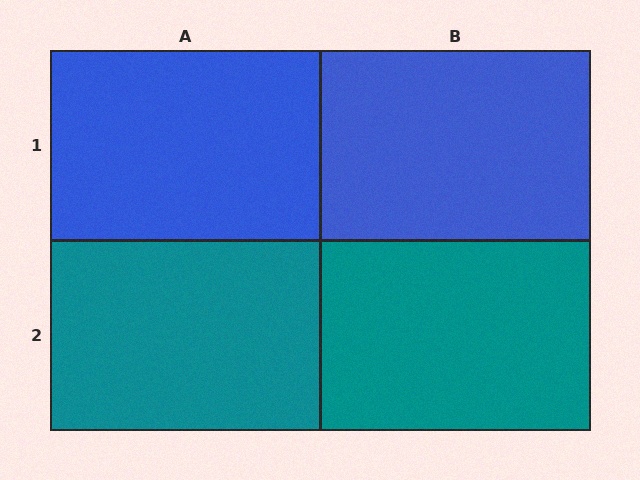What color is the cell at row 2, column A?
Teal.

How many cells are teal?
2 cells are teal.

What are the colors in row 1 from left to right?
Blue, blue.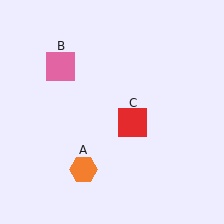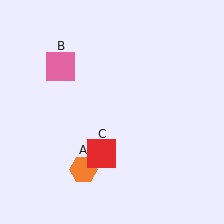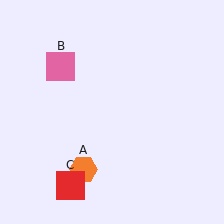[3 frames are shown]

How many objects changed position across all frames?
1 object changed position: red square (object C).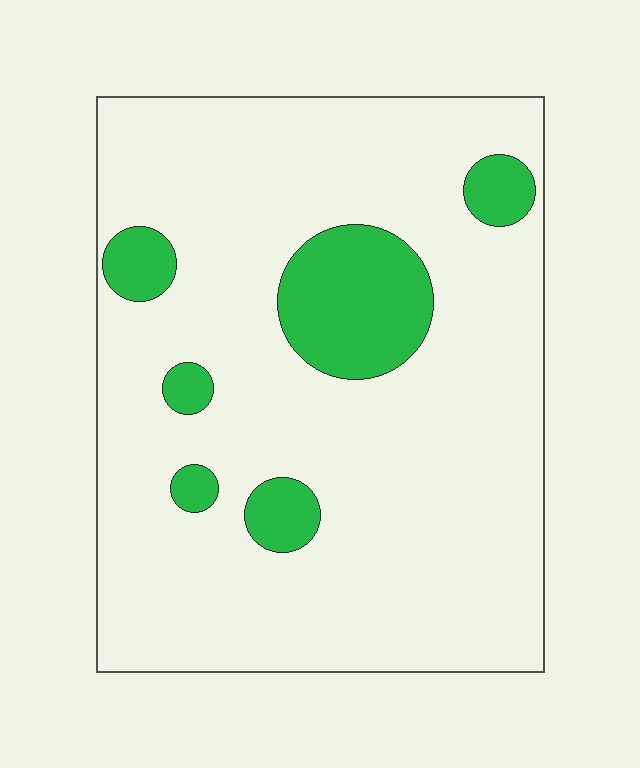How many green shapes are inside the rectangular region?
6.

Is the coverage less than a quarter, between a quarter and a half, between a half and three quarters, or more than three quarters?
Less than a quarter.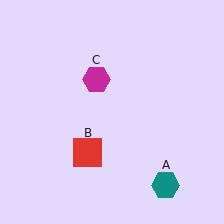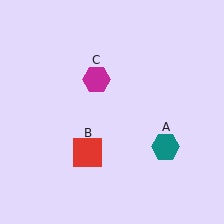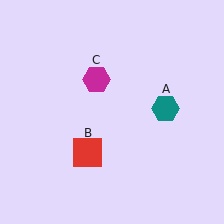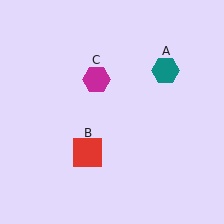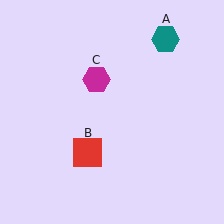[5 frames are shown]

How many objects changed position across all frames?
1 object changed position: teal hexagon (object A).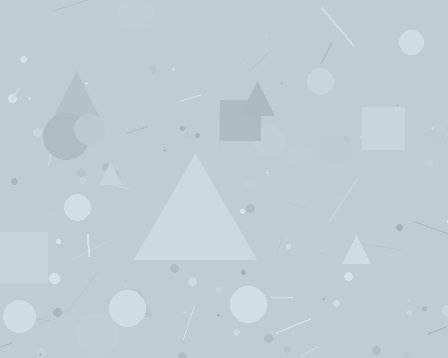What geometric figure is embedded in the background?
A triangle is embedded in the background.